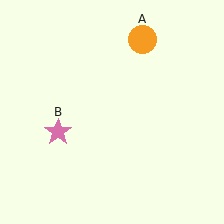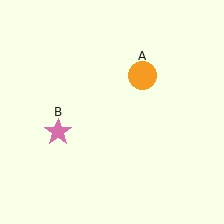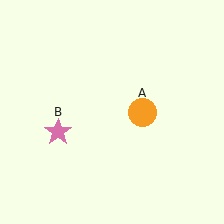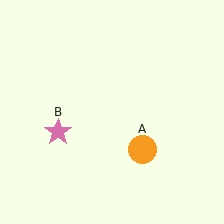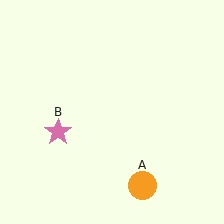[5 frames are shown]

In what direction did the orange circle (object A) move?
The orange circle (object A) moved down.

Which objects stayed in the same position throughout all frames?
Pink star (object B) remained stationary.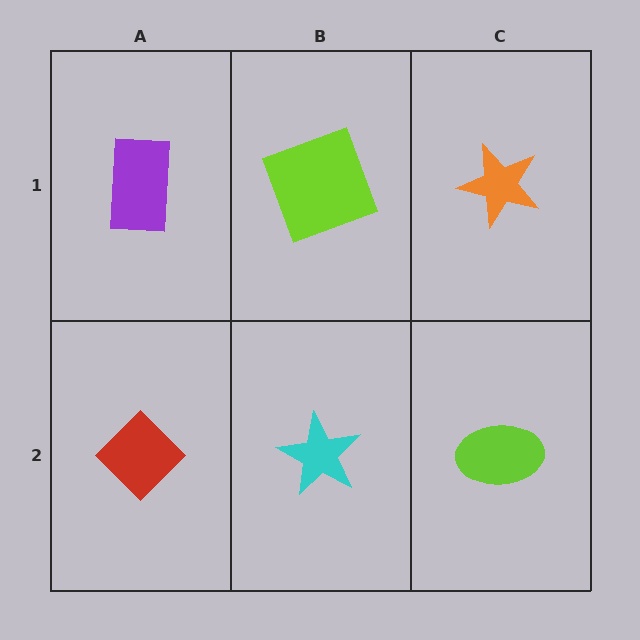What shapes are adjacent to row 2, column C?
An orange star (row 1, column C), a cyan star (row 2, column B).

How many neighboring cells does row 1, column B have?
3.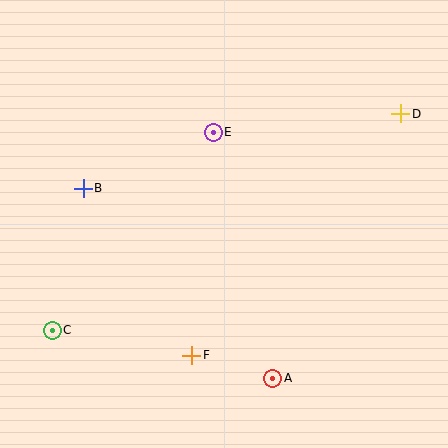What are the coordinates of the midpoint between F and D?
The midpoint between F and D is at (296, 234).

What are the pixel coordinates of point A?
Point A is at (273, 378).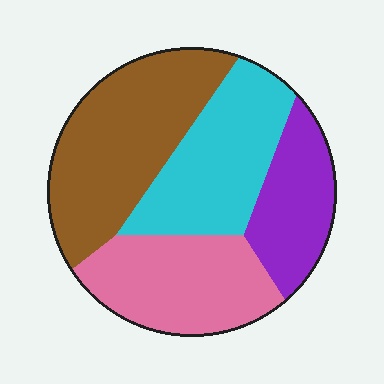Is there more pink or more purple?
Pink.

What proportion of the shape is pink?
Pink takes up about one quarter (1/4) of the shape.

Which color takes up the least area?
Purple, at roughly 15%.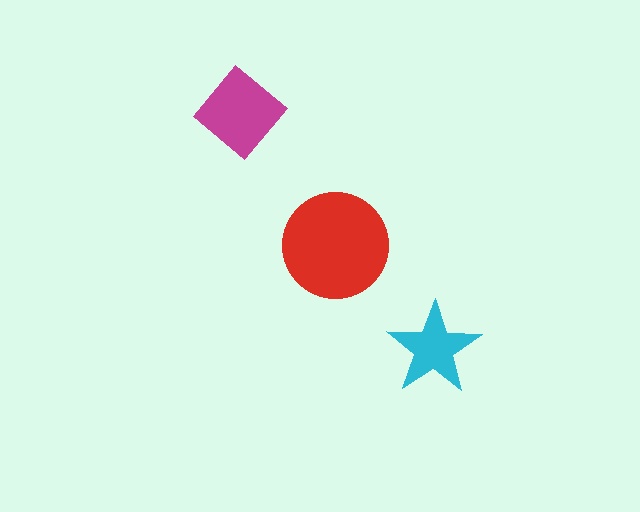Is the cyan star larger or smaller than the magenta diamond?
Smaller.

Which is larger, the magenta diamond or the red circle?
The red circle.